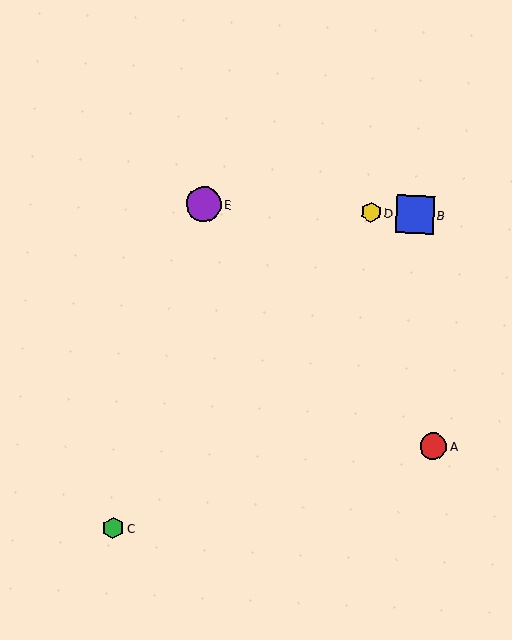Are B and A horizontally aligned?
No, B is at y≈215 and A is at y≈446.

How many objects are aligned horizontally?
3 objects (B, D, E) are aligned horizontally.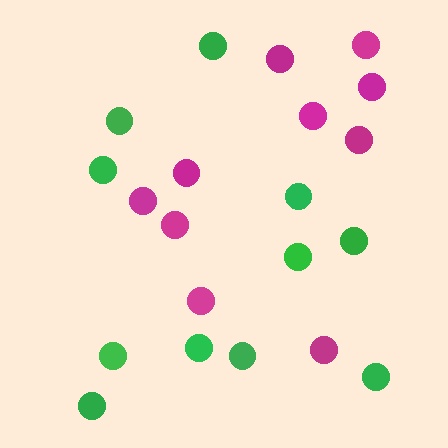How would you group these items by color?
There are 2 groups: one group of green circles (11) and one group of magenta circles (10).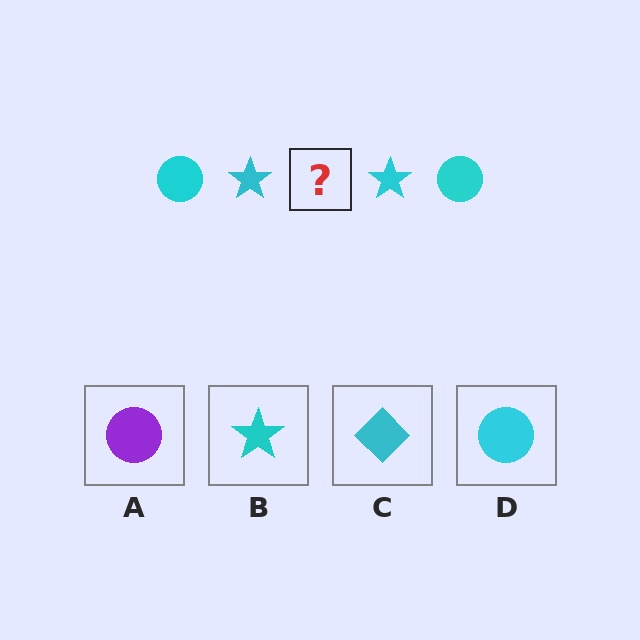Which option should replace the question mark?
Option D.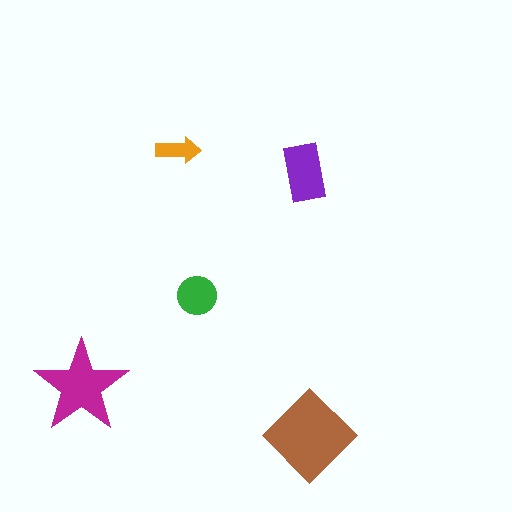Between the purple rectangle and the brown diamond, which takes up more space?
The brown diamond.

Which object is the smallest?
The orange arrow.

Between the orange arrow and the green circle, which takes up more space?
The green circle.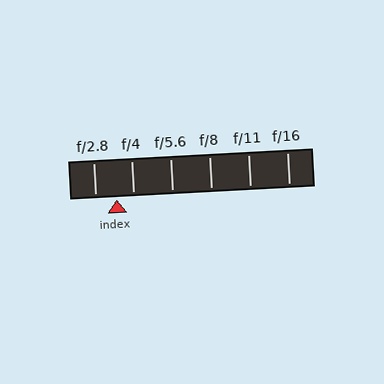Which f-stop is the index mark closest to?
The index mark is closest to f/4.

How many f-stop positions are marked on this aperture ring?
There are 6 f-stop positions marked.